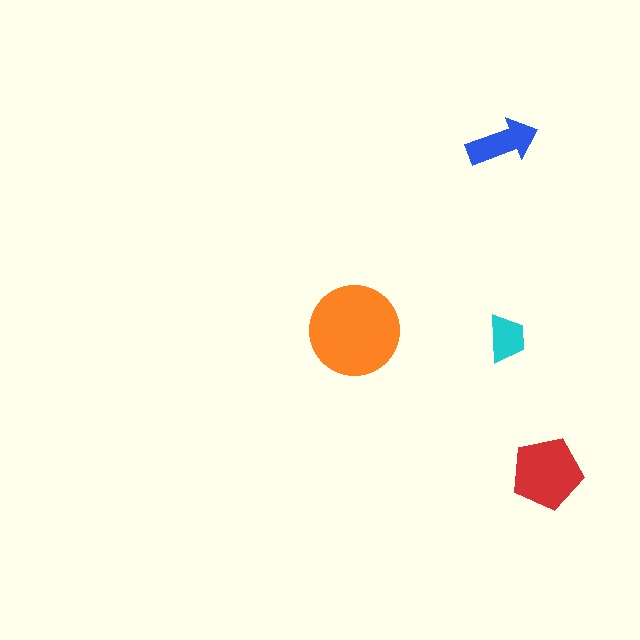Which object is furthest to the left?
The orange circle is leftmost.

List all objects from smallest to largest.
The cyan trapezoid, the blue arrow, the red pentagon, the orange circle.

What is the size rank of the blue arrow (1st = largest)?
3rd.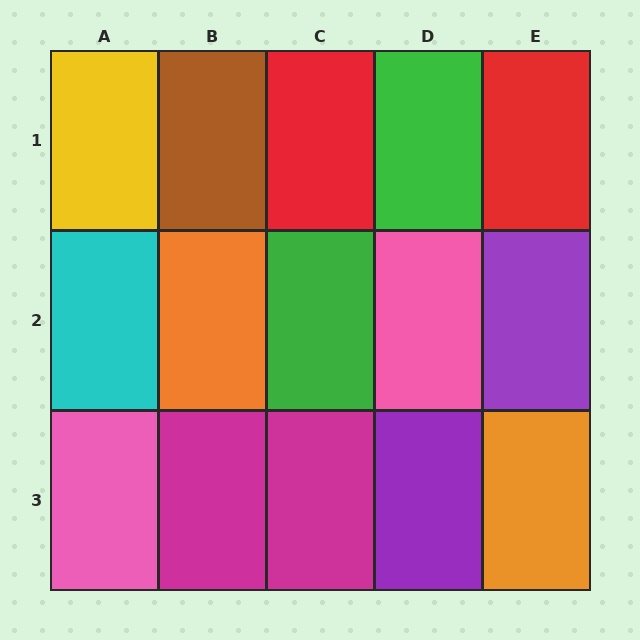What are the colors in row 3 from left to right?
Pink, magenta, magenta, purple, orange.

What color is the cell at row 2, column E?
Purple.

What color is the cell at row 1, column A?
Yellow.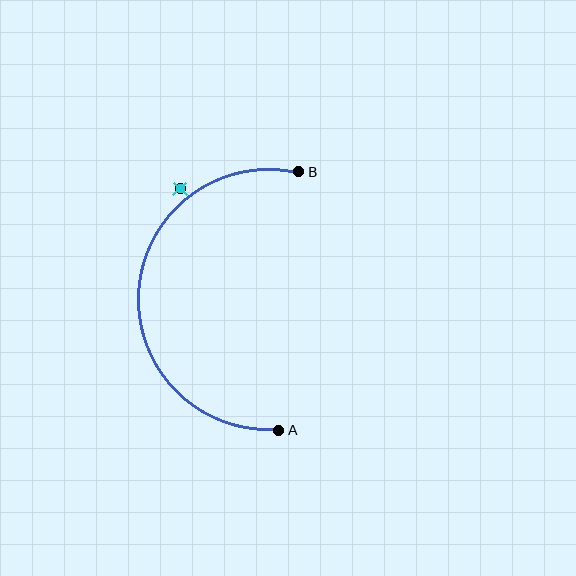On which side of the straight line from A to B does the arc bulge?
The arc bulges to the left of the straight line connecting A and B.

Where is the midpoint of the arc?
The arc midpoint is the point on the curve farthest from the straight line joining A and B. It sits to the left of that line.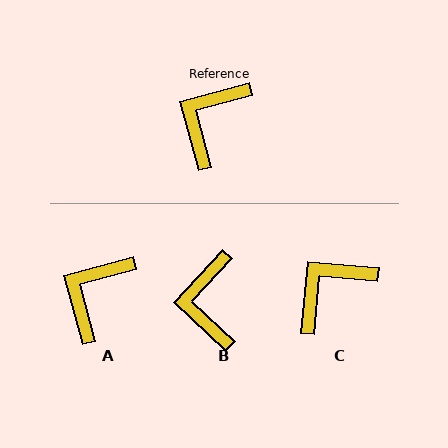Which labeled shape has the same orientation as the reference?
A.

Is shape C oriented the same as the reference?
No, it is off by about 20 degrees.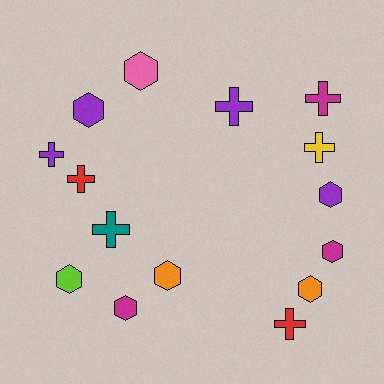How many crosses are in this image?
There are 7 crosses.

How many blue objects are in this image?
There are no blue objects.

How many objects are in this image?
There are 15 objects.